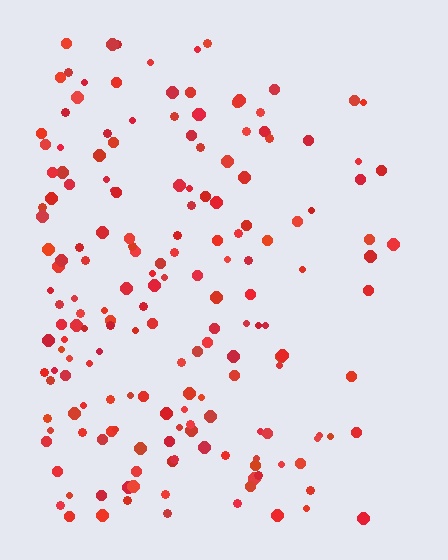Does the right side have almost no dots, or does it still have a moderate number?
Still a moderate number, just noticeably fewer than the left.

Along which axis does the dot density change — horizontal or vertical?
Horizontal.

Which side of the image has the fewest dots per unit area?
The right.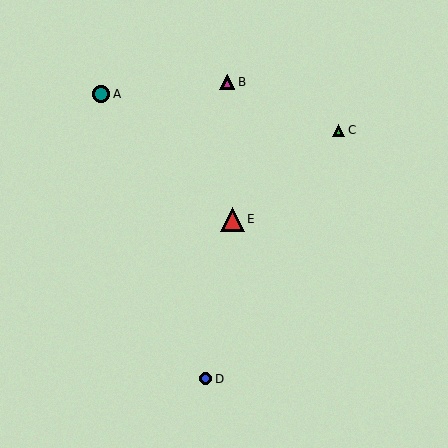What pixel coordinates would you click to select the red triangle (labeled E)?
Click at (232, 219) to select the red triangle E.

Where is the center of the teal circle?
The center of the teal circle is at (101, 94).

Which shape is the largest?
The red triangle (labeled E) is the largest.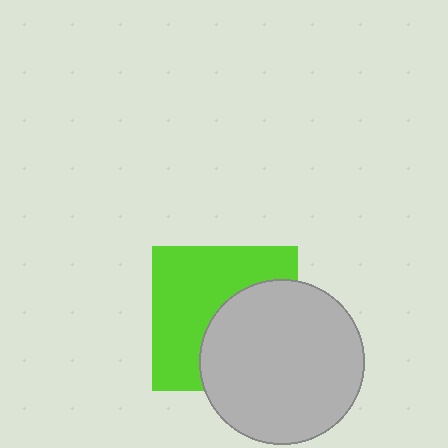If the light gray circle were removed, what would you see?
You would see the complete lime square.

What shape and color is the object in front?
The object in front is a light gray circle.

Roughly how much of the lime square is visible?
About half of it is visible (roughly 55%).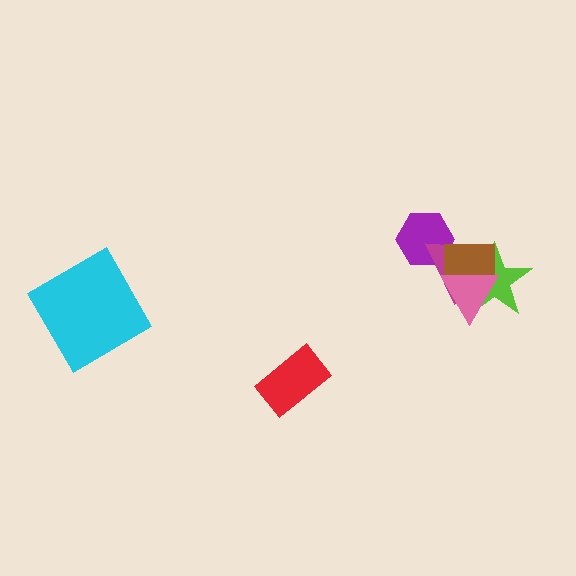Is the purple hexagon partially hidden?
Yes, it is partially covered by another shape.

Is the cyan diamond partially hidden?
No, no other shape covers it.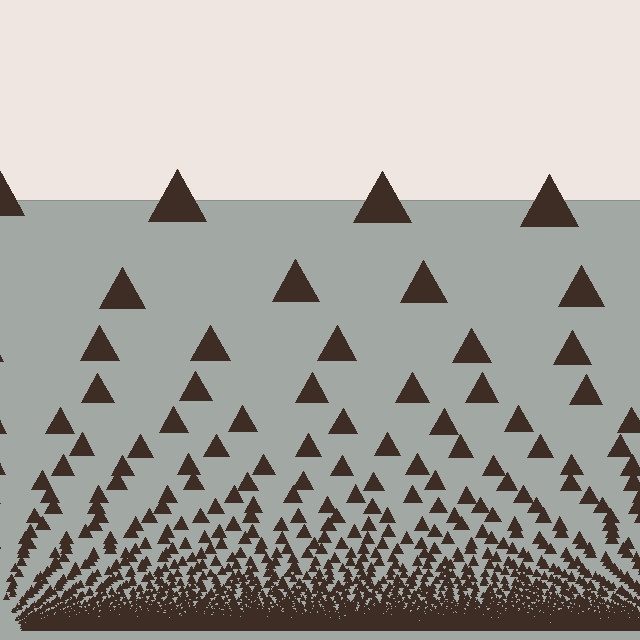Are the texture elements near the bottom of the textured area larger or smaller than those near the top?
Smaller. The gradient is inverted — elements near the bottom are smaller and denser.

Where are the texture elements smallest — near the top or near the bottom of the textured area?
Near the bottom.